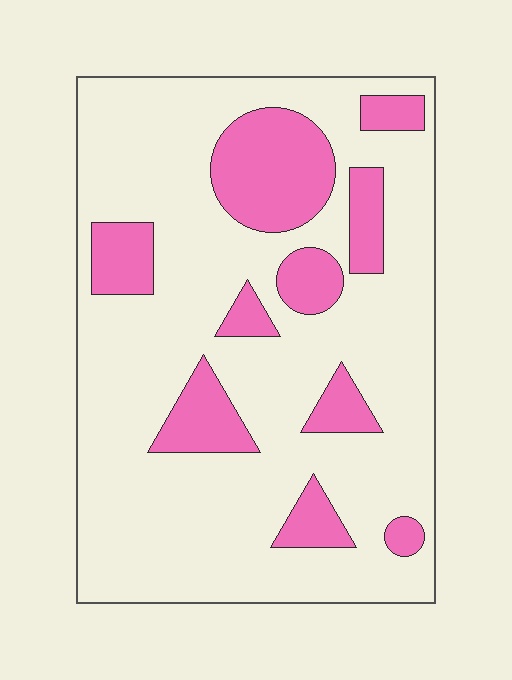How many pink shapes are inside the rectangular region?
10.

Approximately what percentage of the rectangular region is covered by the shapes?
Approximately 20%.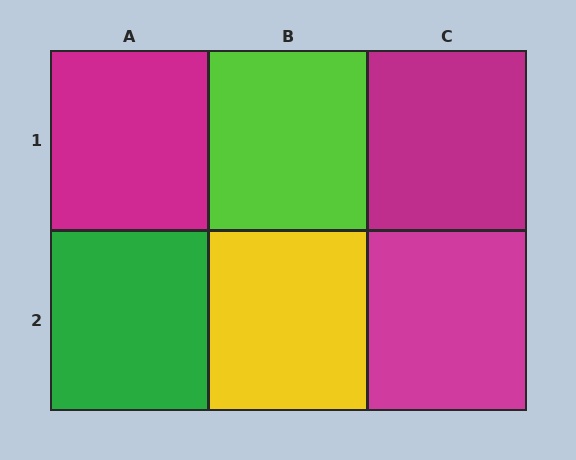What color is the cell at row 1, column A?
Magenta.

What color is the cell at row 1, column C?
Magenta.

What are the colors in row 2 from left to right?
Green, yellow, magenta.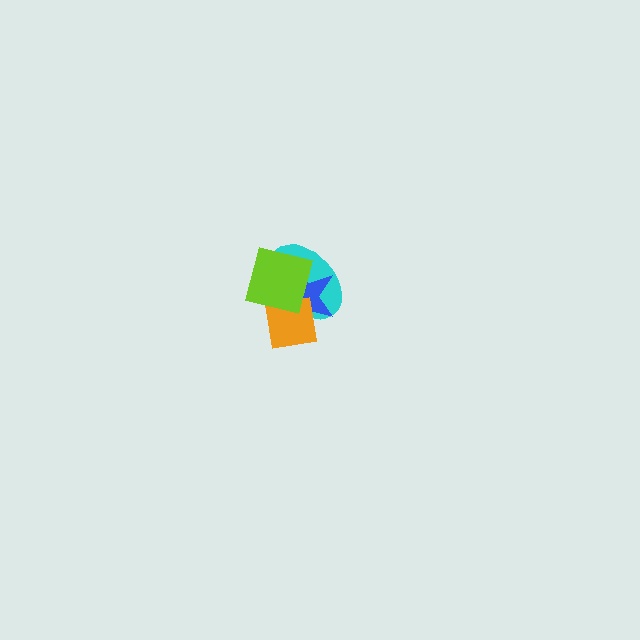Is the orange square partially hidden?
Yes, it is partially covered by another shape.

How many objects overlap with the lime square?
3 objects overlap with the lime square.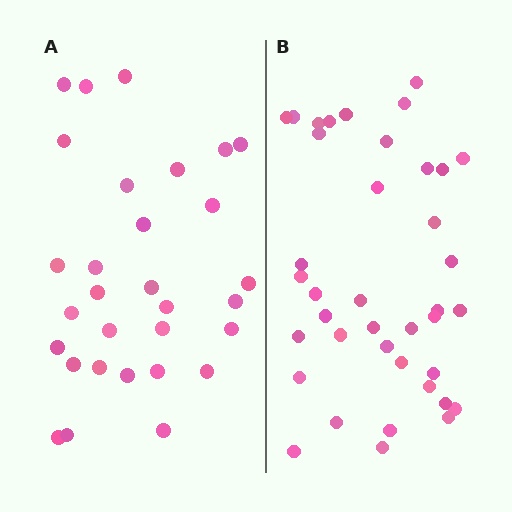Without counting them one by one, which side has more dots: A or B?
Region B (the right region) has more dots.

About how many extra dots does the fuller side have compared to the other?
Region B has roughly 8 or so more dots than region A.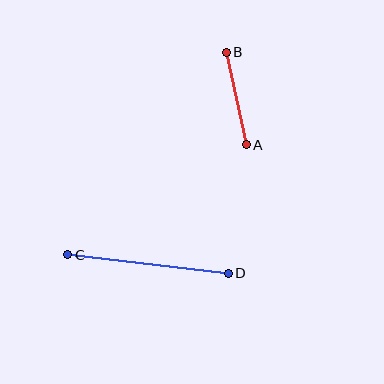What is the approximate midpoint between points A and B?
The midpoint is at approximately (236, 99) pixels.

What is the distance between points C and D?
The distance is approximately 161 pixels.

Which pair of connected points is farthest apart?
Points C and D are farthest apart.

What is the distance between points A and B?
The distance is approximately 95 pixels.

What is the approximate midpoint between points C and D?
The midpoint is at approximately (148, 264) pixels.